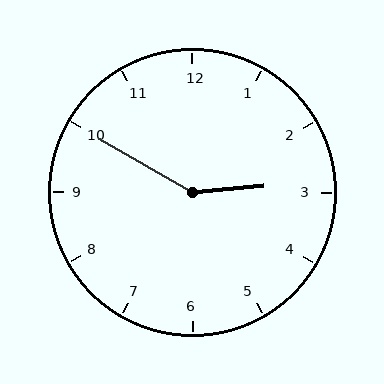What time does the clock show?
2:50.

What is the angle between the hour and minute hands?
Approximately 145 degrees.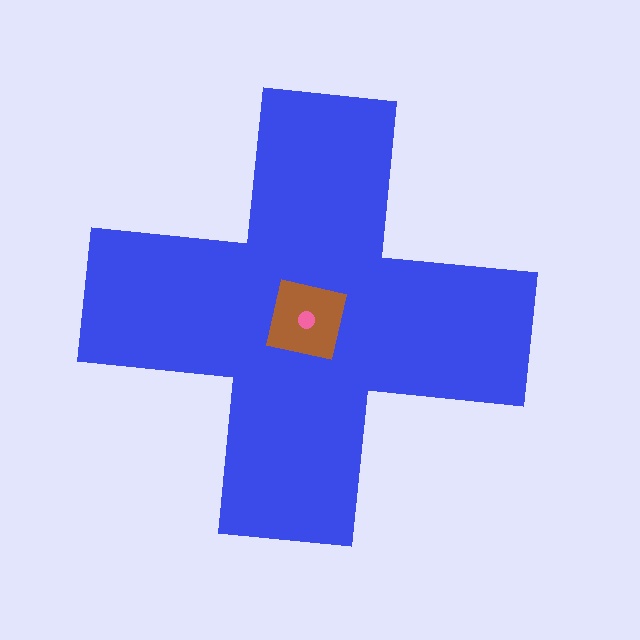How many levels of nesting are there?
3.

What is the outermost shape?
The blue cross.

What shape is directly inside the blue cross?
The brown square.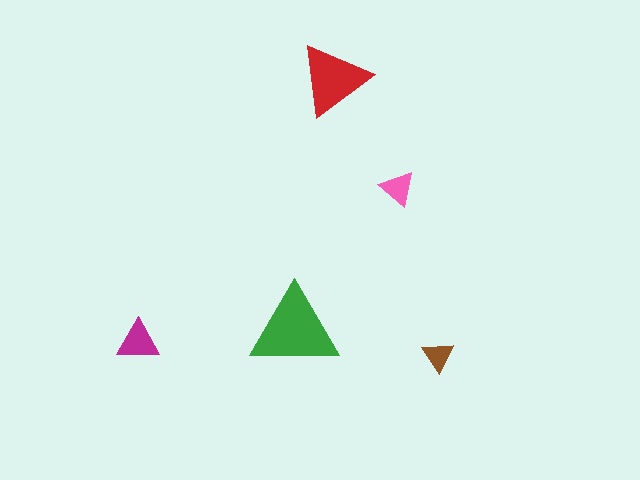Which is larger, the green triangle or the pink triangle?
The green one.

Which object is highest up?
The red triangle is topmost.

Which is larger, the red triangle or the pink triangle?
The red one.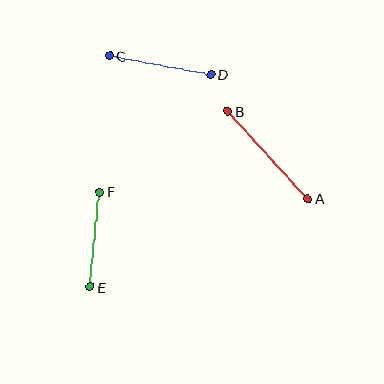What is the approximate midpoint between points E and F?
The midpoint is at approximately (95, 240) pixels.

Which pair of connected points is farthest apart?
Points A and B are farthest apart.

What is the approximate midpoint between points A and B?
The midpoint is at approximately (268, 155) pixels.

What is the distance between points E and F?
The distance is approximately 96 pixels.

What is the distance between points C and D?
The distance is approximately 103 pixels.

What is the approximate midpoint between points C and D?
The midpoint is at approximately (160, 65) pixels.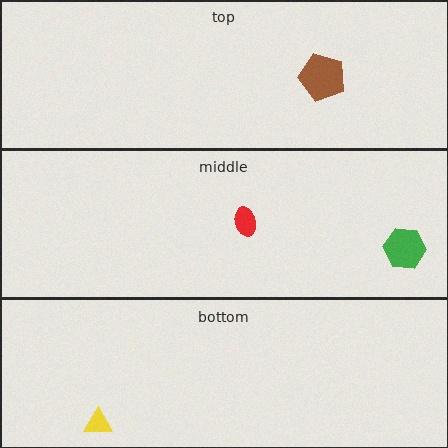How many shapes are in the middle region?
2.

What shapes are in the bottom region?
The yellow triangle.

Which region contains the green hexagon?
The middle region.